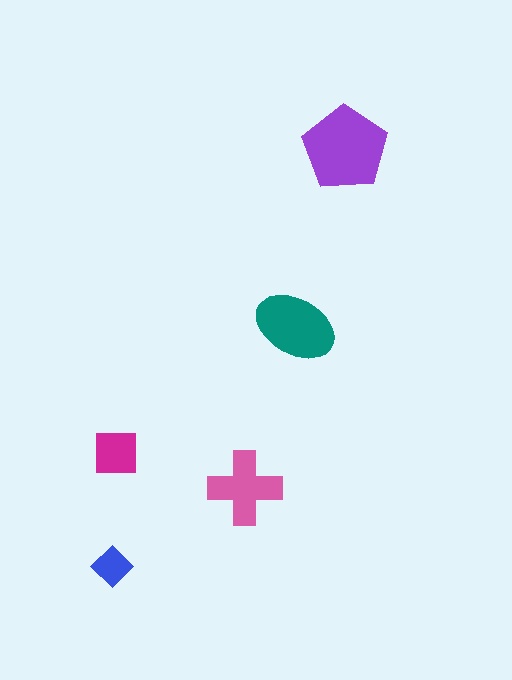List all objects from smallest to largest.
The blue diamond, the magenta square, the pink cross, the teal ellipse, the purple pentagon.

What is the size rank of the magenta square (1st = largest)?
4th.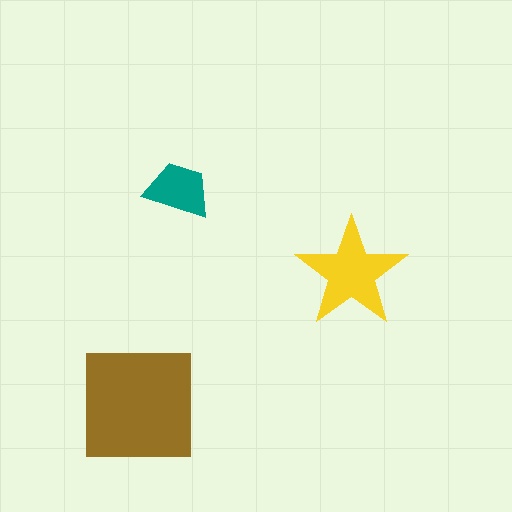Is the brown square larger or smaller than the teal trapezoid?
Larger.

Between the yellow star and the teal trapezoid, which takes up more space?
The yellow star.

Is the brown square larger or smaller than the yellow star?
Larger.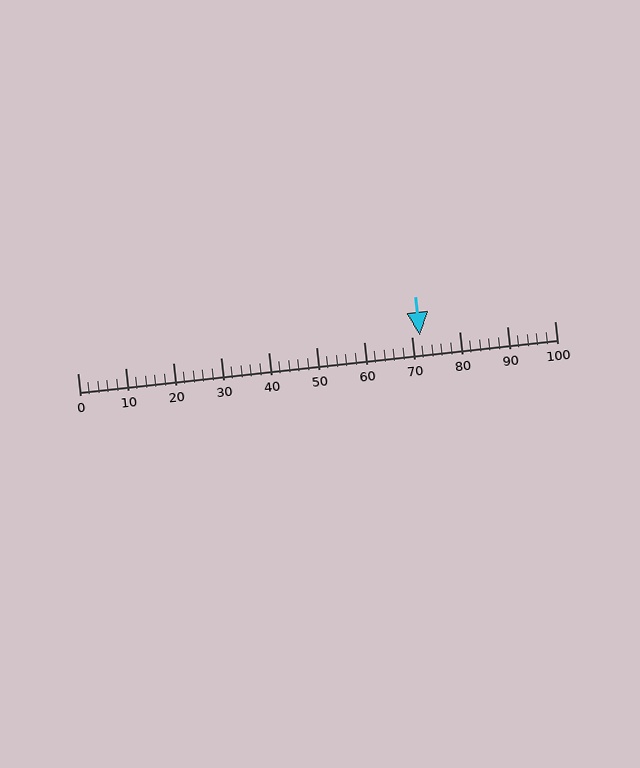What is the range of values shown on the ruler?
The ruler shows values from 0 to 100.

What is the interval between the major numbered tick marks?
The major tick marks are spaced 10 units apart.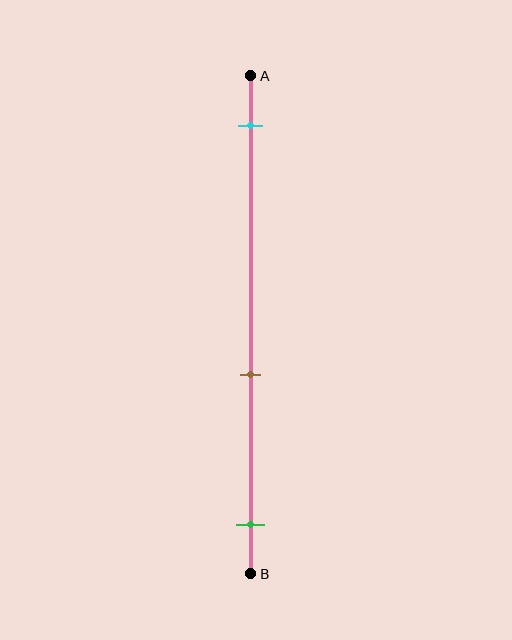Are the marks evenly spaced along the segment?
No, the marks are not evenly spaced.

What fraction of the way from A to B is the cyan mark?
The cyan mark is approximately 10% (0.1) of the way from A to B.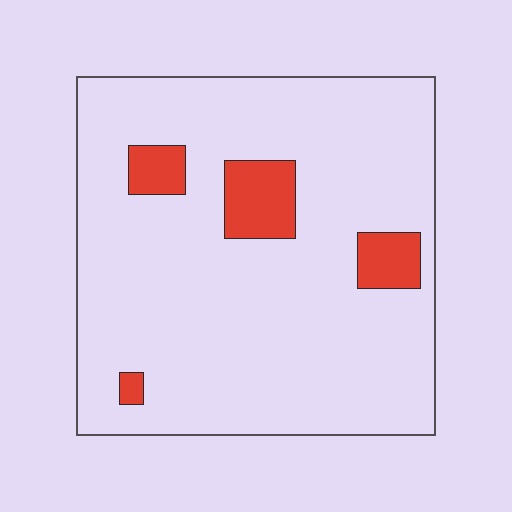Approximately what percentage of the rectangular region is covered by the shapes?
Approximately 10%.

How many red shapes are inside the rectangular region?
4.